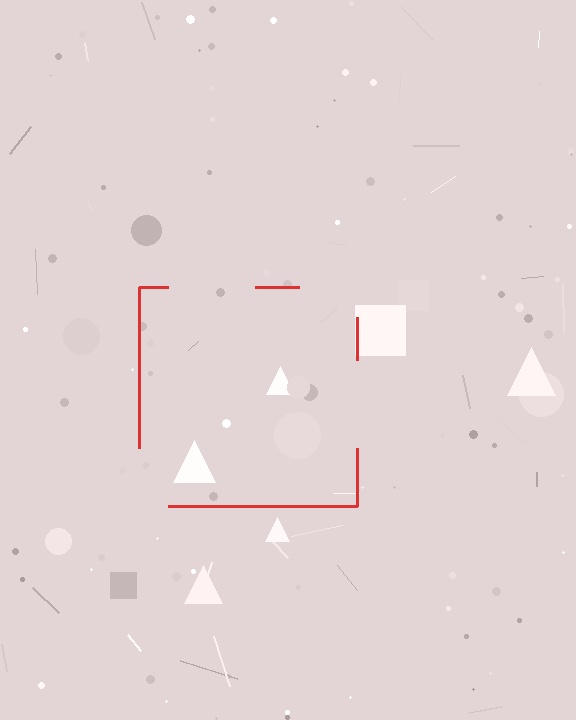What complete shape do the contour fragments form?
The contour fragments form a square.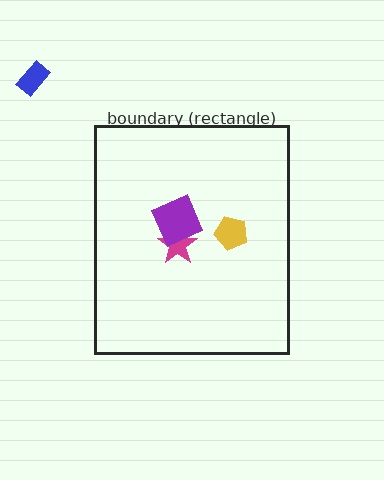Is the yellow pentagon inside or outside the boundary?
Inside.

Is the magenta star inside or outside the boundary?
Inside.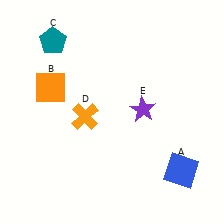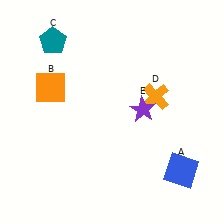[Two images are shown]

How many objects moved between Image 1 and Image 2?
1 object moved between the two images.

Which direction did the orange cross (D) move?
The orange cross (D) moved right.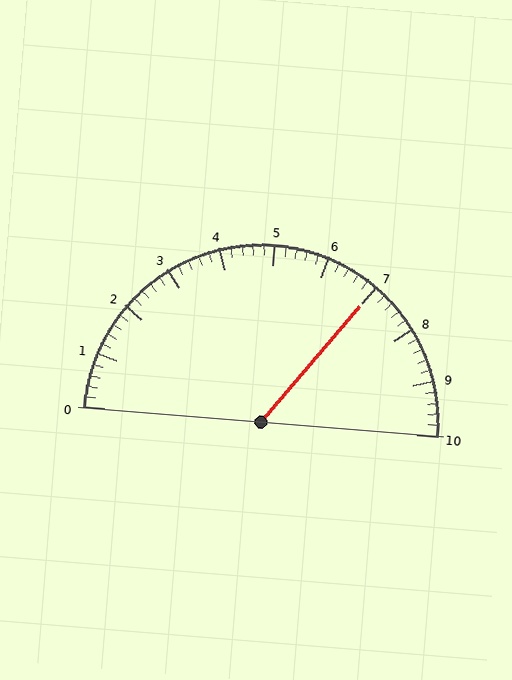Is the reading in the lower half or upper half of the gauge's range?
The reading is in the upper half of the range (0 to 10).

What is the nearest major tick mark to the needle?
The nearest major tick mark is 7.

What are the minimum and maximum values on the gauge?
The gauge ranges from 0 to 10.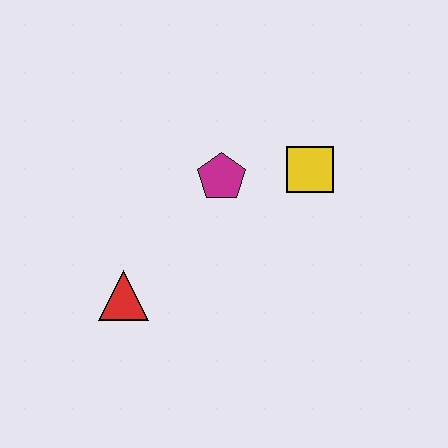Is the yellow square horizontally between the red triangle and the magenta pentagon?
No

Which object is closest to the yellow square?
The magenta pentagon is closest to the yellow square.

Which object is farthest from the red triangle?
The yellow square is farthest from the red triangle.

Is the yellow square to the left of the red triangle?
No